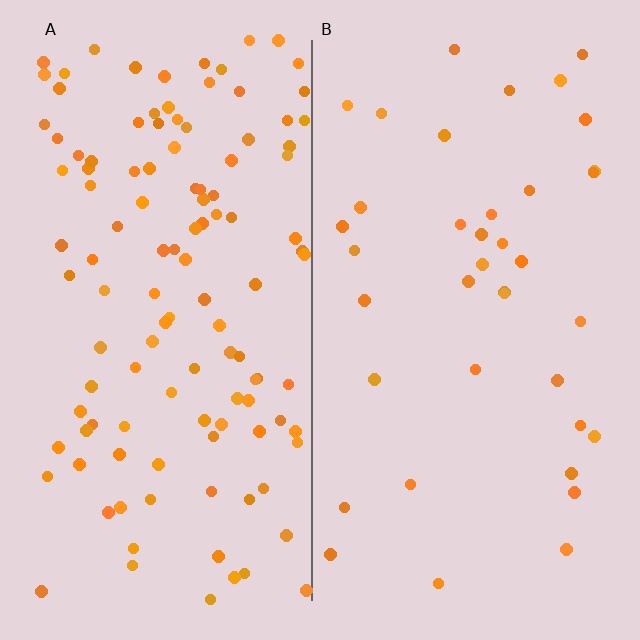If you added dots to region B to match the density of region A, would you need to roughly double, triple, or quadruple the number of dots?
Approximately triple.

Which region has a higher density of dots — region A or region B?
A (the left).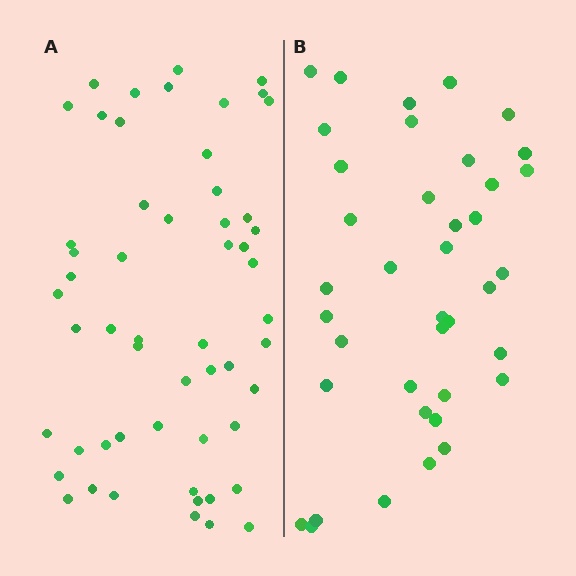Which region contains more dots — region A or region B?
Region A (the left region) has more dots.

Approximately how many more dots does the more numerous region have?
Region A has approximately 15 more dots than region B.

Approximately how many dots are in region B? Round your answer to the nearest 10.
About 40 dots. (The exact count is 39, which rounds to 40.)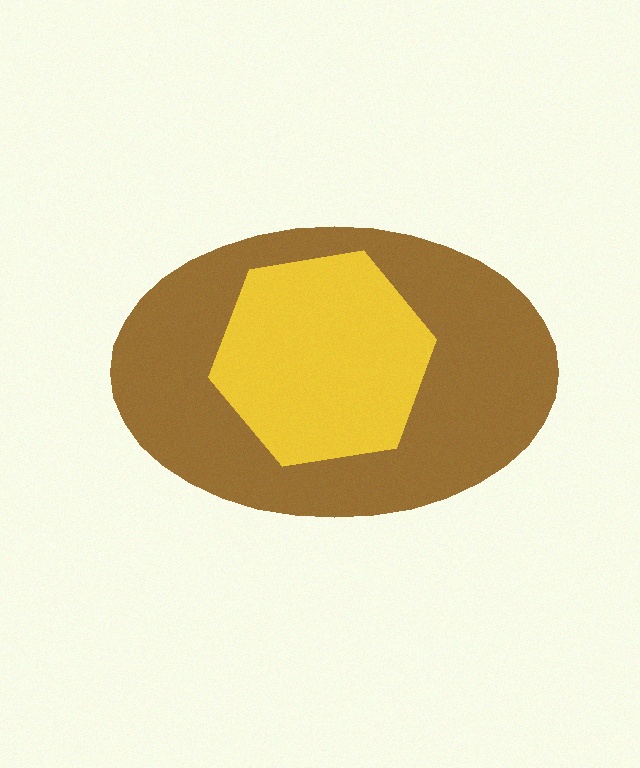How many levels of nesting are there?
2.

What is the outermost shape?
The brown ellipse.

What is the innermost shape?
The yellow hexagon.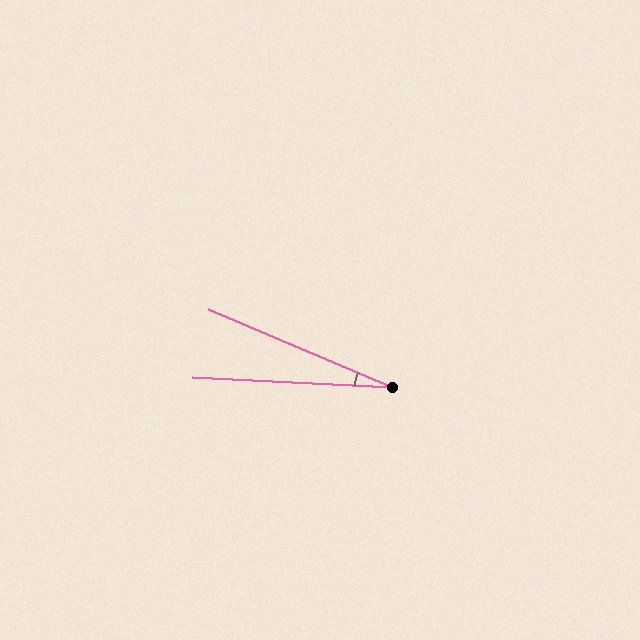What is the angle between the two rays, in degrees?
Approximately 20 degrees.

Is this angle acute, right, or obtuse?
It is acute.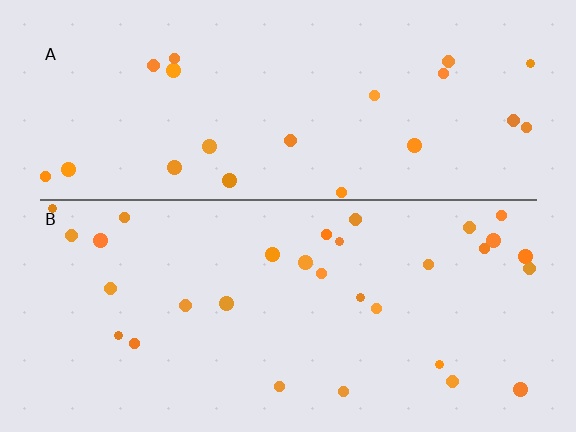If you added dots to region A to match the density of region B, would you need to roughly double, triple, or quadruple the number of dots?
Approximately double.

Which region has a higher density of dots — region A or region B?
B (the bottom).